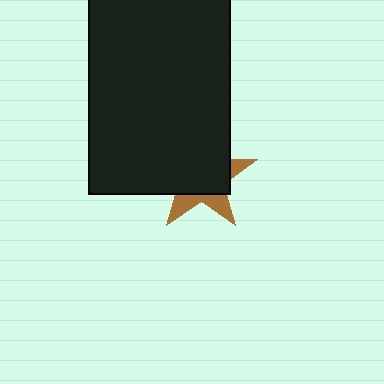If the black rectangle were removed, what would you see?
You would see the complete brown star.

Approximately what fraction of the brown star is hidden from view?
Roughly 69% of the brown star is hidden behind the black rectangle.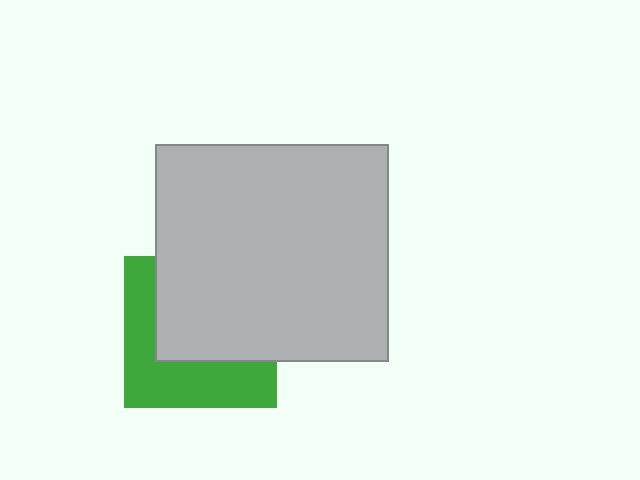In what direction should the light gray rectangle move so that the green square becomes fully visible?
The light gray rectangle should move up. That is the shortest direction to clear the overlap and leave the green square fully visible.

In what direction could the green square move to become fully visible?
The green square could move down. That would shift it out from behind the light gray rectangle entirely.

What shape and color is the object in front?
The object in front is a light gray rectangle.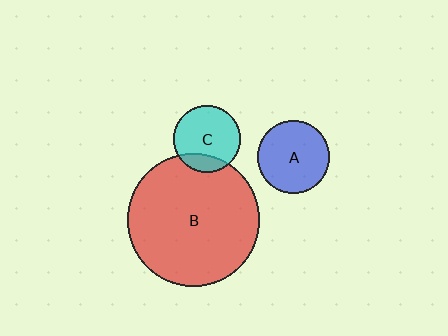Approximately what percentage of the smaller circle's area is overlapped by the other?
Approximately 20%.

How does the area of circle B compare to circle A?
Approximately 3.4 times.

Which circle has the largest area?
Circle B (red).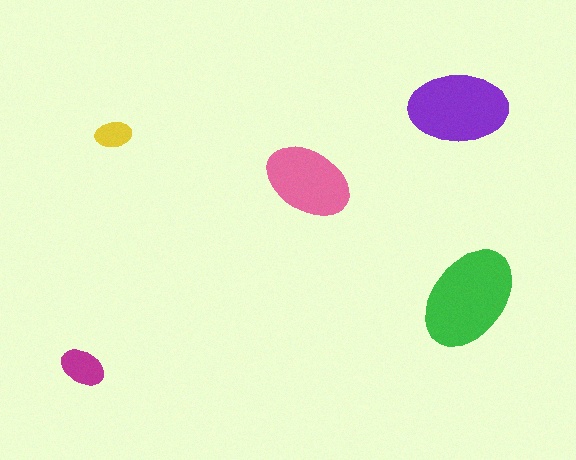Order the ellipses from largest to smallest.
the green one, the purple one, the pink one, the magenta one, the yellow one.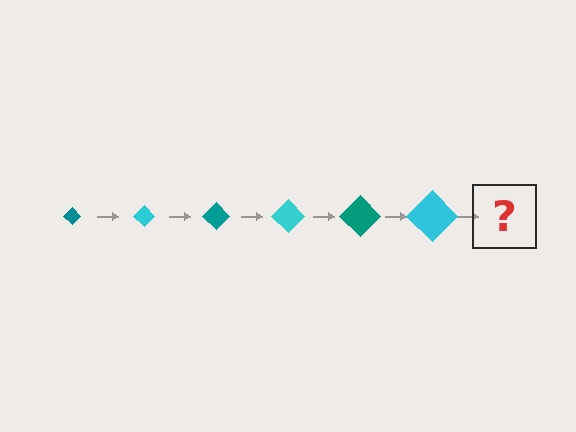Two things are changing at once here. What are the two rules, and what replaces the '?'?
The two rules are that the diamond grows larger each step and the color cycles through teal and cyan. The '?' should be a teal diamond, larger than the previous one.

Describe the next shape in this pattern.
It should be a teal diamond, larger than the previous one.